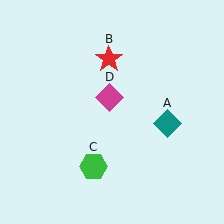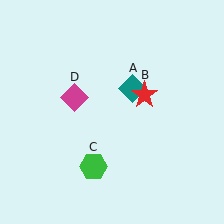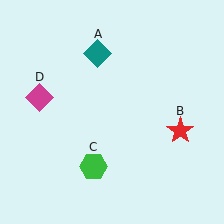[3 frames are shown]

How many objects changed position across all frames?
3 objects changed position: teal diamond (object A), red star (object B), magenta diamond (object D).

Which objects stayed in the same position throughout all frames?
Green hexagon (object C) remained stationary.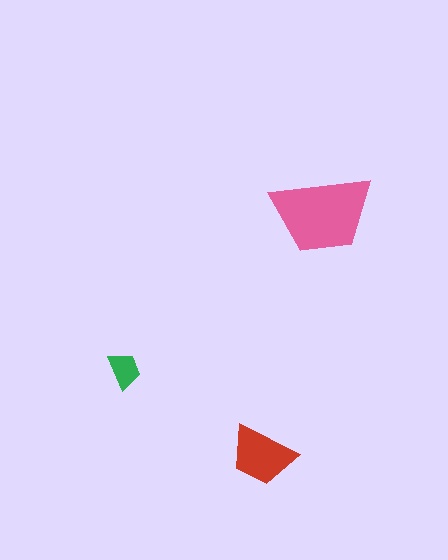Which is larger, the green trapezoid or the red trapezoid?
The red one.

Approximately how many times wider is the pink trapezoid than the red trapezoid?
About 1.5 times wider.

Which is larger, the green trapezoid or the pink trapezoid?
The pink one.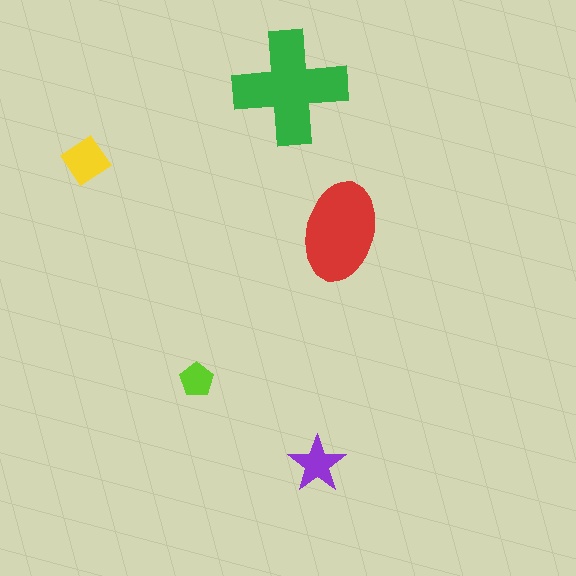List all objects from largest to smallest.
The green cross, the red ellipse, the yellow diamond, the purple star, the lime pentagon.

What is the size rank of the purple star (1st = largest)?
4th.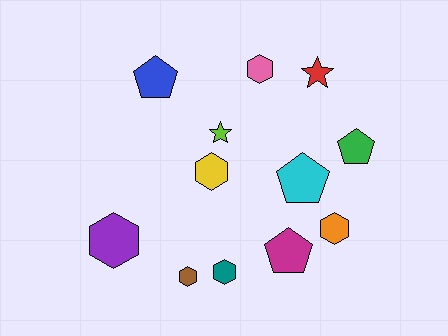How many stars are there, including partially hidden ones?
There are 2 stars.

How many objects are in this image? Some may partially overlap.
There are 12 objects.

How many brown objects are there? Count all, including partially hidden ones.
There is 1 brown object.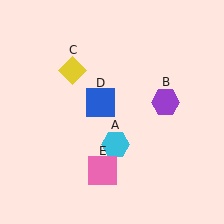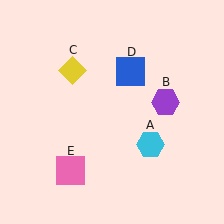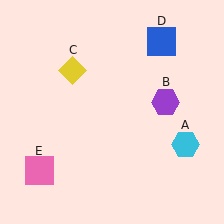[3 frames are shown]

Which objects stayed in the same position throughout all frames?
Purple hexagon (object B) and yellow diamond (object C) remained stationary.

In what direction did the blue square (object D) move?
The blue square (object D) moved up and to the right.